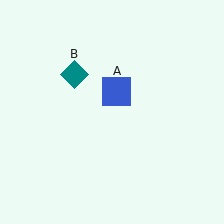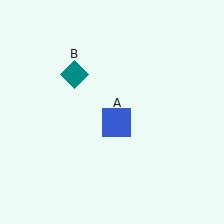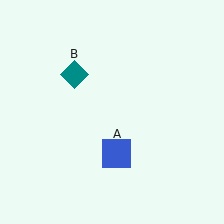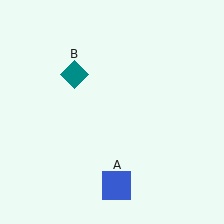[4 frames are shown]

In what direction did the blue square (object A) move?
The blue square (object A) moved down.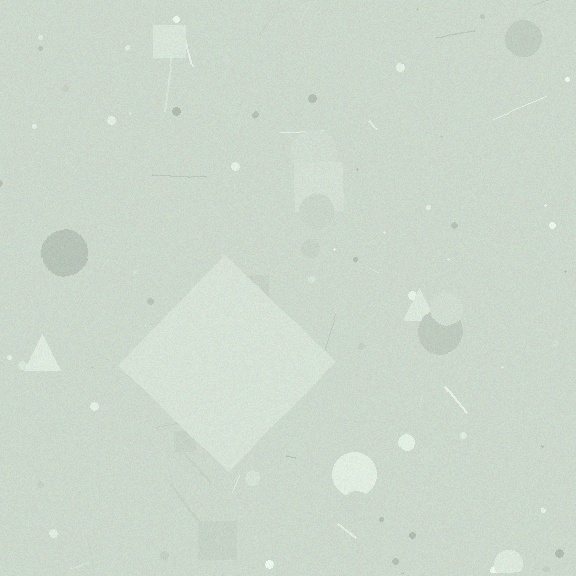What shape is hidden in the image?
A diamond is hidden in the image.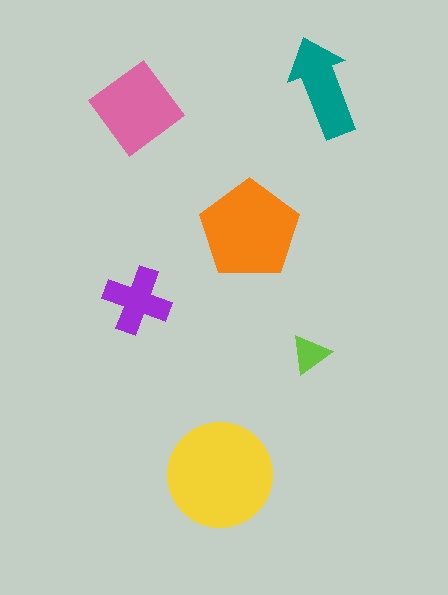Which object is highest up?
The teal arrow is topmost.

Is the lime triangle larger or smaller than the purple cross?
Smaller.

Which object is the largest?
The yellow circle.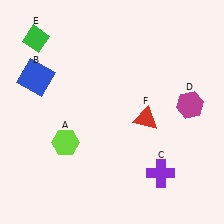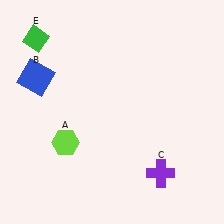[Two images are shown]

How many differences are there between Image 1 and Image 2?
There are 2 differences between the two images.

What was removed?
The red triangle (F), the magenta hexagon (D) were removed in Image 2.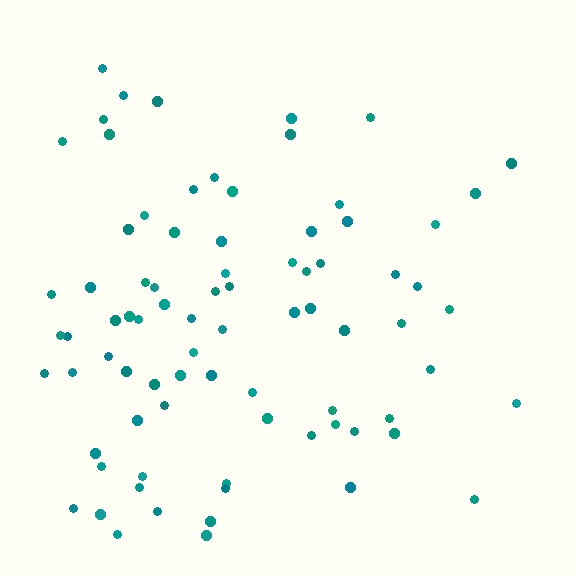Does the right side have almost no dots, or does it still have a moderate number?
Still a moderate number, just noticeably fewer than the left.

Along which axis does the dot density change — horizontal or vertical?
Horizontal.